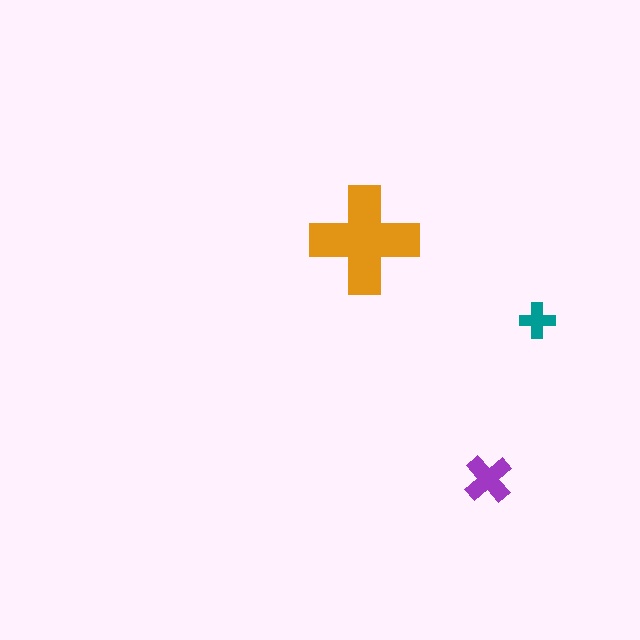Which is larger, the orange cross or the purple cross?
The orange one.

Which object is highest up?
The orange cross is topmost.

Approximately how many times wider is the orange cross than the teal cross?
About 3 times wider.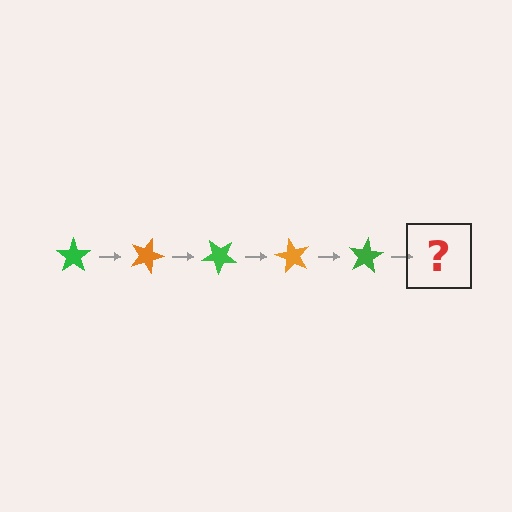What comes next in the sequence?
The next element should be an orange star, rotated 100 degrees from the start.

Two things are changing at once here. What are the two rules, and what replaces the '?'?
The two rules are that it rotates 20 degrees each step and the color cycles through green and orange. The '?' should be an orange star, rotated 100 degrees from the start.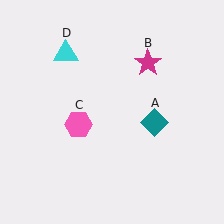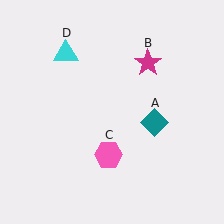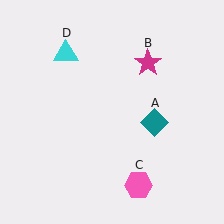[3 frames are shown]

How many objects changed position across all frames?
1 object changed position: pink hexagon (object C).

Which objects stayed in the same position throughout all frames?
Teal diamond (object A) and magenta star (object B) and cyan triangle (object D) remained stationary.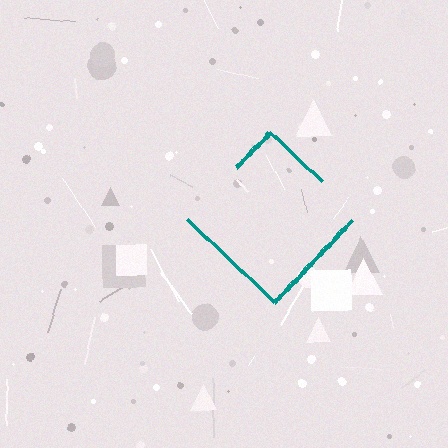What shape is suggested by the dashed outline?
The dashed outline suggests a diamond.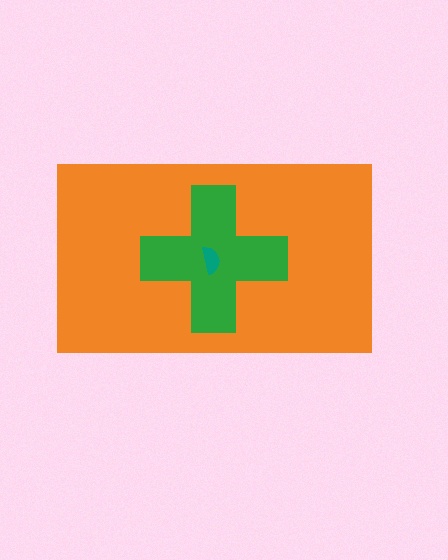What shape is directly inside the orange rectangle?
The green cross.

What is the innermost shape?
The teal semicircle.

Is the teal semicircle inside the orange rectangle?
Yes.